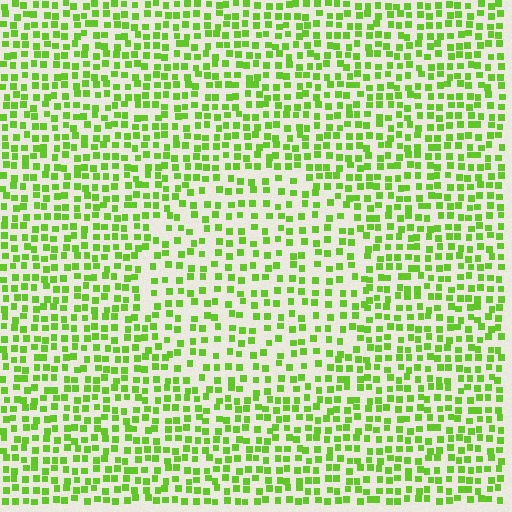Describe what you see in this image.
The image contains small lime elements arranged at two different densities. A circle-shaped region is visible where the elements are less densely packed than the surrounding area.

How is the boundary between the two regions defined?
The boundary is defined by a change in element density (approximately 1.5x ratio). All elements are the same color, size, and shape.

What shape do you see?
I see a circle.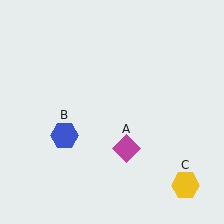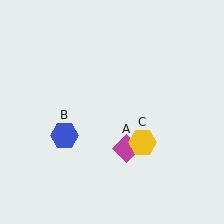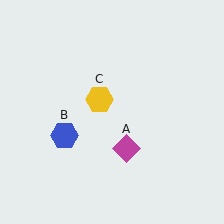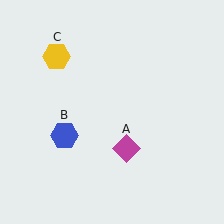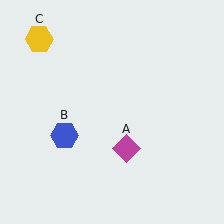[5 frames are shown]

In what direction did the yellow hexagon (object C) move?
The yellow hexagon (object C) moved up and to the left.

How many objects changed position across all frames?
1 object changed position: yellow hexagon (object C).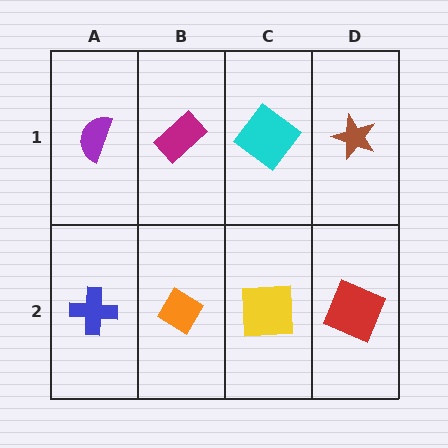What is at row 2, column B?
An orange diamond.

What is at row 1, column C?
A cyan diamond.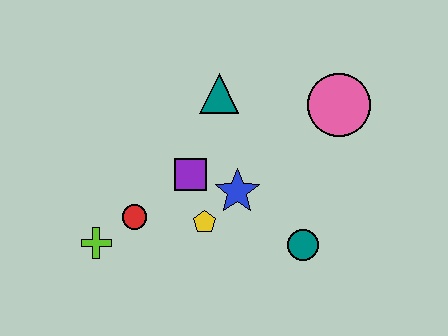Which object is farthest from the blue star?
The lime cross is farthest from the blue star.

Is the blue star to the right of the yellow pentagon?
Yes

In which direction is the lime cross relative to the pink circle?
The lime cross is to the left of the pink circle.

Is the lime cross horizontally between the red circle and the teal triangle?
No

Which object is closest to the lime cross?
The red circle is closest to the lime cross.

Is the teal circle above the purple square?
No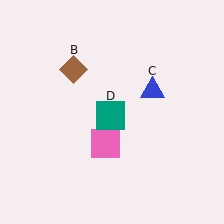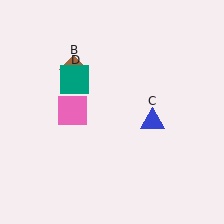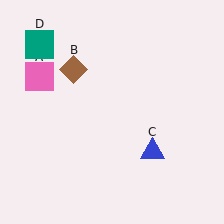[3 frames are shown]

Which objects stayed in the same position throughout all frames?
Brown diamond (object B) remained stationary.